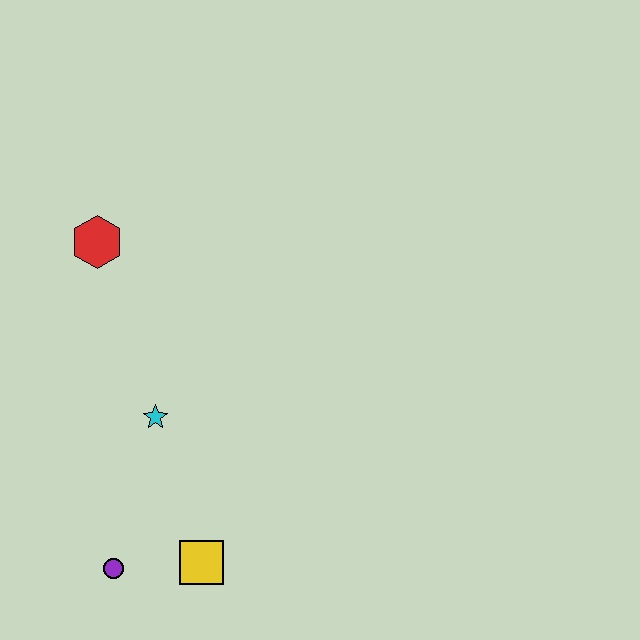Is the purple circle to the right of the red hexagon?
Yes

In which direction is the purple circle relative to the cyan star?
The purple circle is below the cyan star.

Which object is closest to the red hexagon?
The cyan star is closest to the red hexagon.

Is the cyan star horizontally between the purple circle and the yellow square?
Yes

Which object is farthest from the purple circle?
The red hexagon is farthest from the purple circle.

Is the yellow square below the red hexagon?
Yes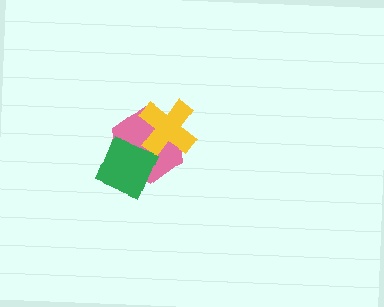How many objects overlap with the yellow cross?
1 object overlaps with the yellow cross.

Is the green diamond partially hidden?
No, no other shape covers it.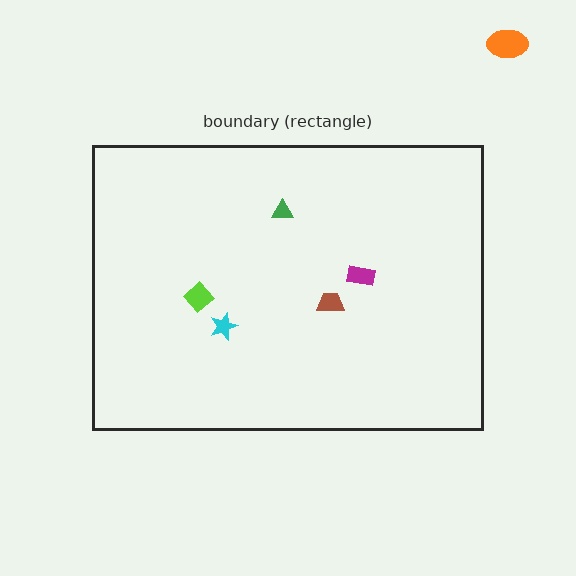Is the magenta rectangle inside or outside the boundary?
Inside.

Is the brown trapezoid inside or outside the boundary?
Inside.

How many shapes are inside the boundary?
5 inside, 1 outside.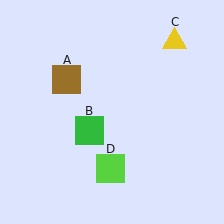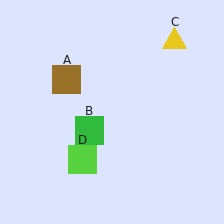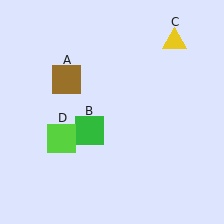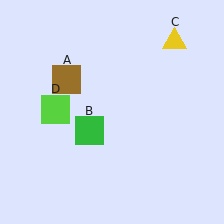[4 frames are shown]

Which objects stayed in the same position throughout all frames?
Brown square (object A) and green square (object B) and yellow triangle (object C) remained stationary.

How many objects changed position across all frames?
1 object changed position: lime square (object D).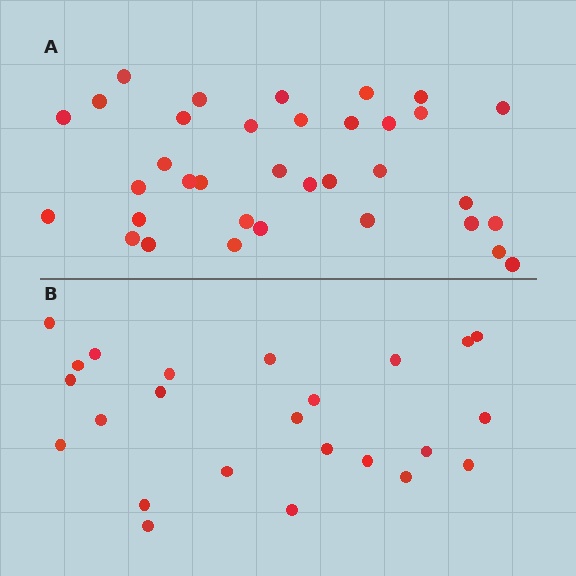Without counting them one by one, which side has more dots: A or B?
Region A (the top region) has more dots.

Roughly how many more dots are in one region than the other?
Region A has roughly 12 or so more dots than region B.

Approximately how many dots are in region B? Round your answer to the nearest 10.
About 20 dots. (The exact count is 24, which rounds to 20.)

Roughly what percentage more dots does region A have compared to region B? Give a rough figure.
About 45% more.